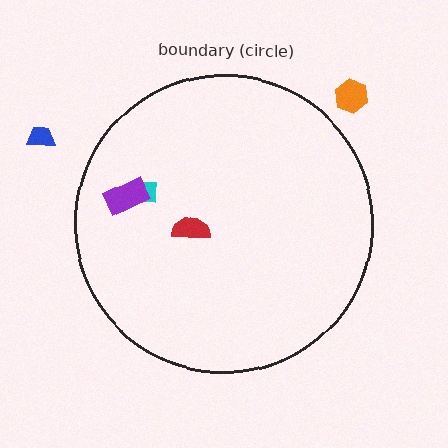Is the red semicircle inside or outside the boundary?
Inside.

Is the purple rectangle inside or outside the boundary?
Inside.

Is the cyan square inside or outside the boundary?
Inside.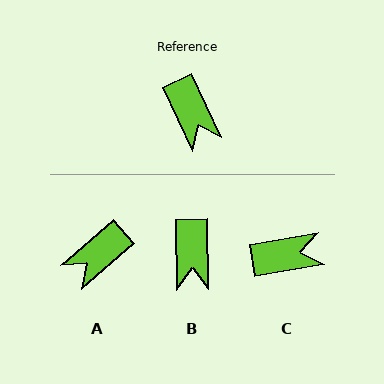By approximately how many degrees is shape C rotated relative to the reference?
Approximately 74 degrees counter-clockwise.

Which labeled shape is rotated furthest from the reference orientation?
A, about 75 degrees away.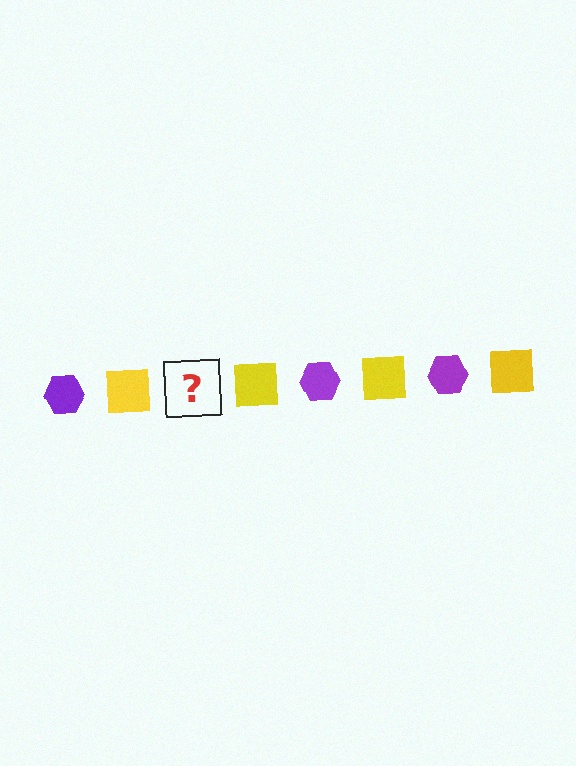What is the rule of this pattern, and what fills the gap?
The rule is that the pattern alternates between purple hexagon and yellow square. The gap should be filled with a purple hexagon.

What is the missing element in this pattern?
The missing element is a purple hexagon.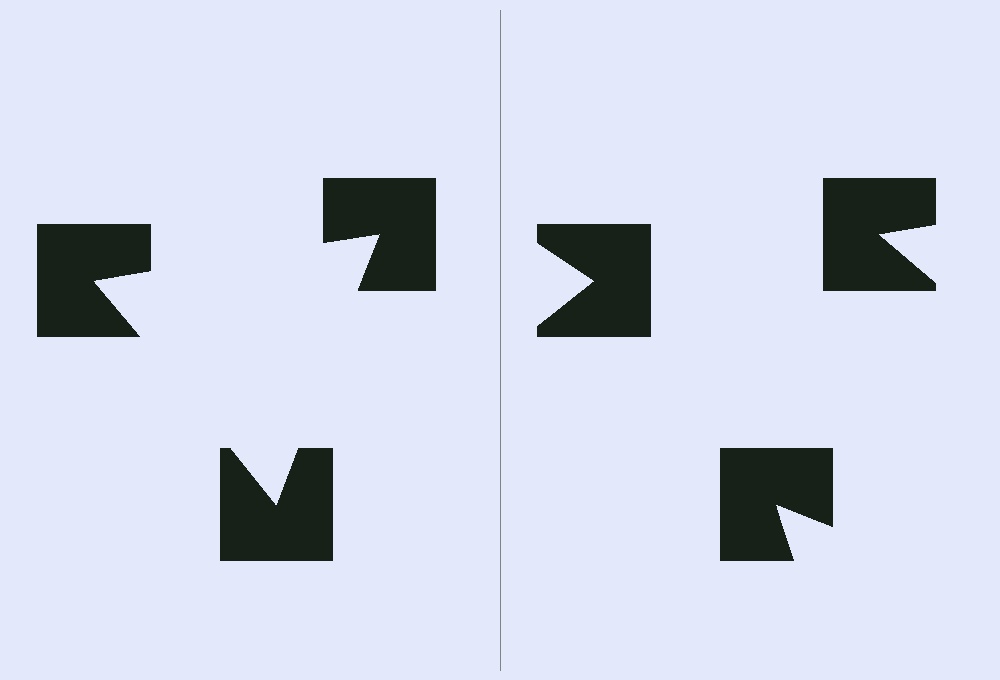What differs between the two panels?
The notched squares are positioned identically on both sides; only the wedge orientations differ. On the left they align to a triangle; on the right they are misaligned.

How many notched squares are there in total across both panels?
6 — 3 on each side.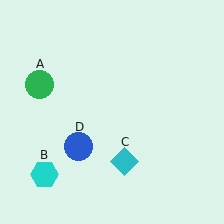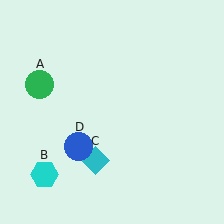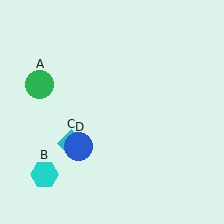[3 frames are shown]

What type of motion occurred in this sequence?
The cyan diamond (object C) rotated clockwise around the center of the scene.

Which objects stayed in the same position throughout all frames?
Green circle (object A) and cyan hexagon (object B) and blue circle (object D) remained stationary.